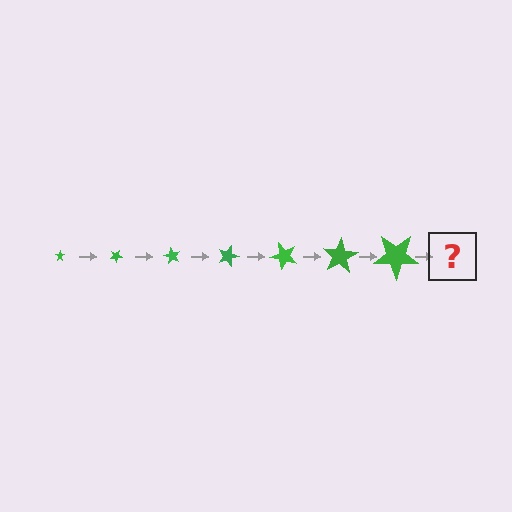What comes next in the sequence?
The next element should be a star, larger than the previous one and rotated 210 degrees from the start.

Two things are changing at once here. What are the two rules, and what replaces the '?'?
The two rules are that the star grows larger each step and it rotates 30 degrees each step. The '?' should be a star, larger than the previous one and rotated 210 degrees from the start.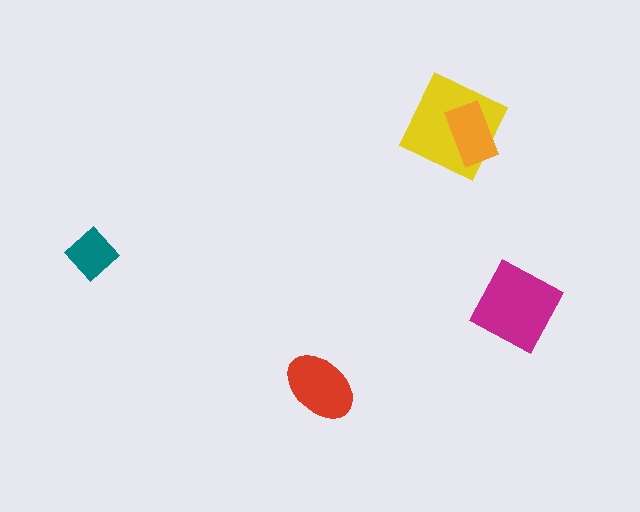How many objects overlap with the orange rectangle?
1 object overlaps with the orange rectangle.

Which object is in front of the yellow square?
The orange rectangle is in front of the yellow square.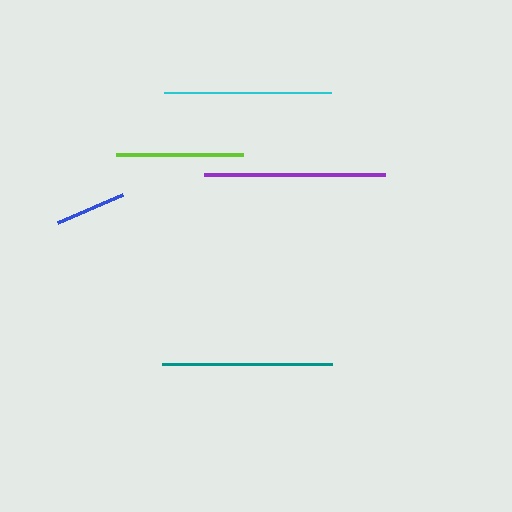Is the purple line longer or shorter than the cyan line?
The purple line is longer than the cyan line.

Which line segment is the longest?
The purple line is the longest at approximately 181 pixels.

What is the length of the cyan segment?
The cyan segment is approximately 168 pixels long.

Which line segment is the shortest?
The blue line is the shortest at approximately 71 pixels.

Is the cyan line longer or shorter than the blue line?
The cyan line is longer than the blue line.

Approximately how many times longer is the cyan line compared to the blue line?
The cyan line is approximately 2.4 times the length of the blue line.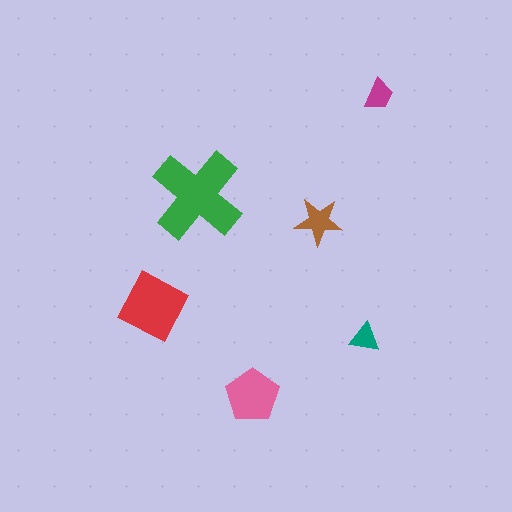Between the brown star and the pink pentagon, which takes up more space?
The pink pentagon.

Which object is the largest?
The green cross.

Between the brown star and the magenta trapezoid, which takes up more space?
The brown star.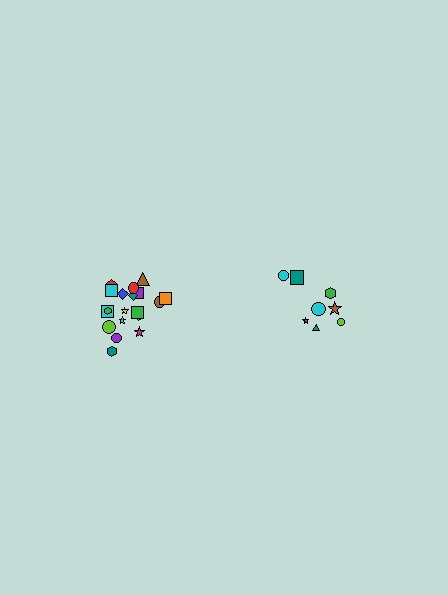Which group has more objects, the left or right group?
The left group.